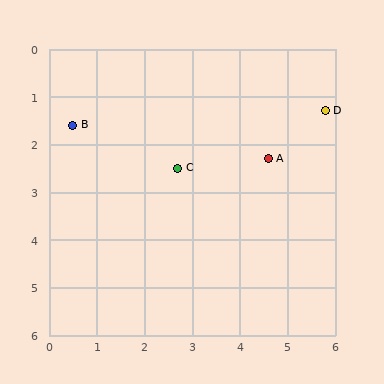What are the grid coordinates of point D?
Point D is at approximately (5.8, 1.3).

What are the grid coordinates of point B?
Point B is at approximately (0.5, 1.6).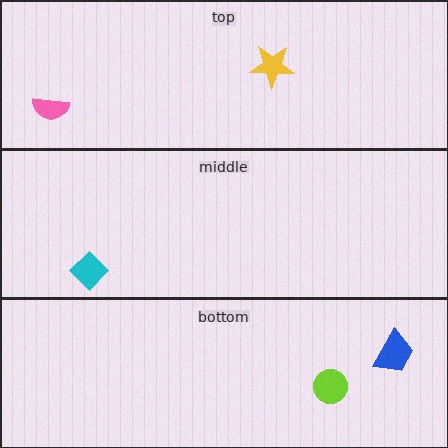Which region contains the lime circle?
The bottom region.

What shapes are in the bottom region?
The lime circle, the blue trapezoid.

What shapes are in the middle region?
The cyan diamond.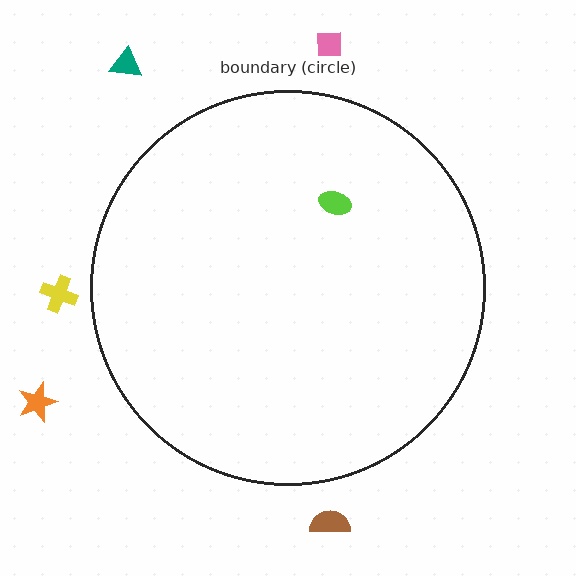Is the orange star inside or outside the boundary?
Outside.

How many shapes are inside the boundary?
1 inside, 5 outside.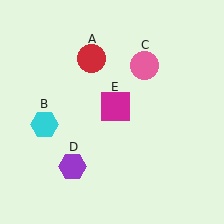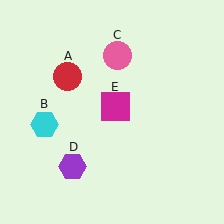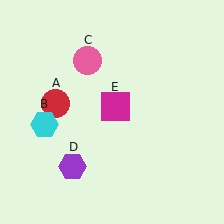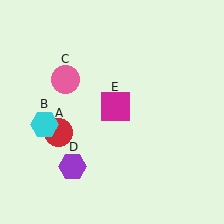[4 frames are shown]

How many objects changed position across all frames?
2 objects changed position: red circle (object A), pink circle (object C).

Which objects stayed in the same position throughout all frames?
Cyan hexagon (object B) and purple hexagon (object D) and magenta square (object E) remained stationary.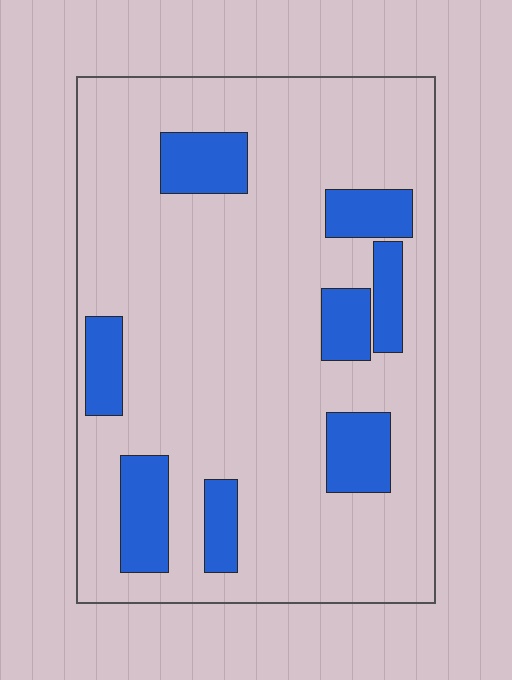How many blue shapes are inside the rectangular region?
8.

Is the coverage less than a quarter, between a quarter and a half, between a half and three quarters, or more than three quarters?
Less than a quarter.